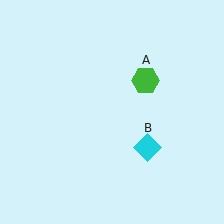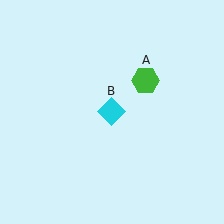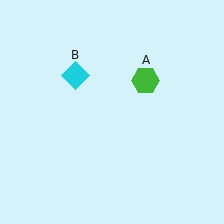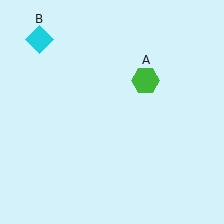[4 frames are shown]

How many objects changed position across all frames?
1 object changed position: cyan diamond (object B).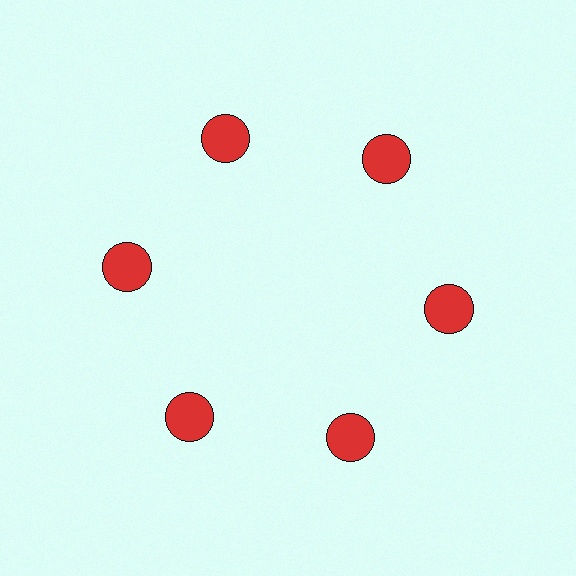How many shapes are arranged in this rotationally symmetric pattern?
There are 6 shapes, arranged in 6 groups of 1.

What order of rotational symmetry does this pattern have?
This pattern has 6-fold rotational symmetry.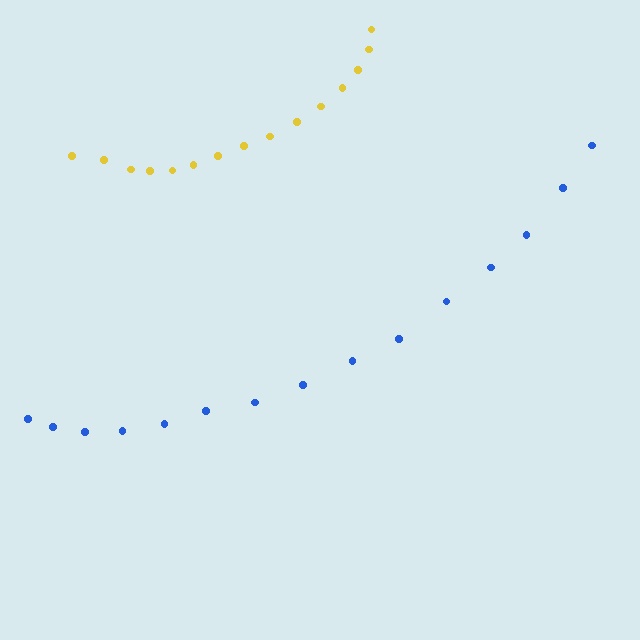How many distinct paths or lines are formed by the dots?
There are 2 distinct paths.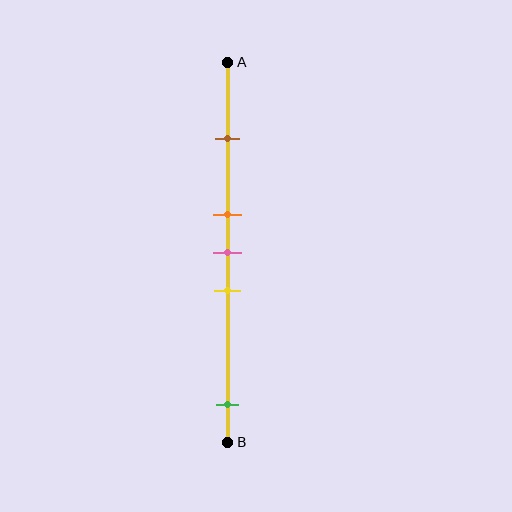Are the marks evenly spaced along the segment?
No, the marks are not evenly spaced.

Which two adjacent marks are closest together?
The orange and pink marks are the closest adjacent pair.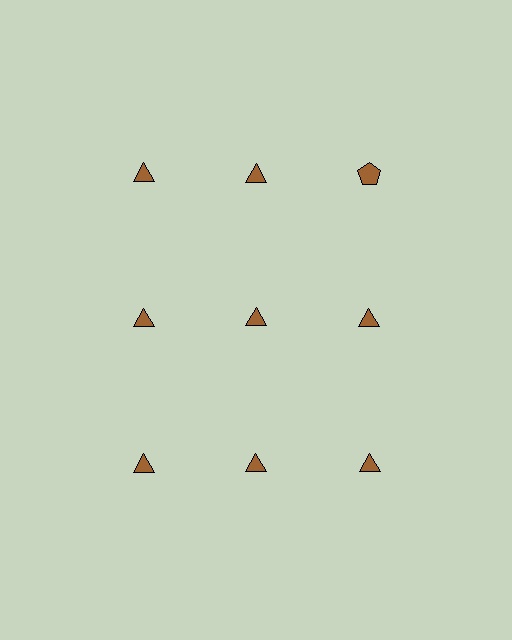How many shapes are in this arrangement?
There are 9 shapes arranged in a grid pattern.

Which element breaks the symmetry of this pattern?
The brown pentagon in the top row, center column breaks the symmetry. All other shapes are brown triangles.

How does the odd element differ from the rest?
It has a different shape: pentagon instead of triangle.